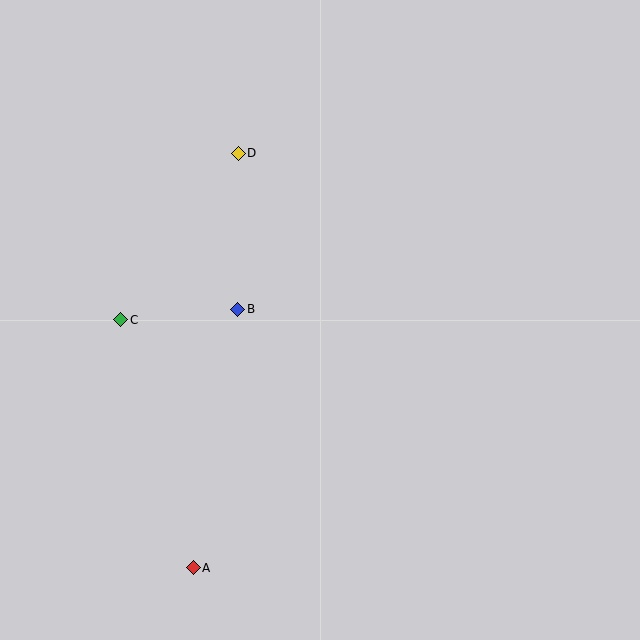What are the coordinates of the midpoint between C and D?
The midpoint between C and D is at (179, 236).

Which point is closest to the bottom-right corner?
Point A is closest to the bottom-right corner.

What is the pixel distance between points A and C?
The distance between A and C is 258 pixels.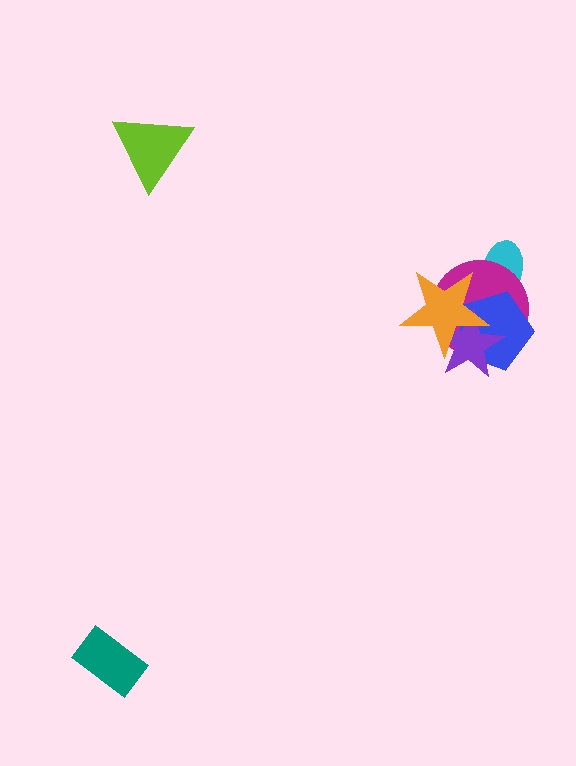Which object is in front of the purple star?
The orange star is in front of the purple star.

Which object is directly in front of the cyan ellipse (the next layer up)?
The magenta circle is directly in front of the cyan ellipse.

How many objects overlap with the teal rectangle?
0 objects overlap with the teal rectangle.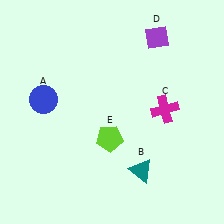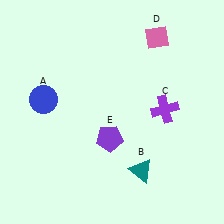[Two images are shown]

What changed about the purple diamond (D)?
In Image 1, D is purple. In Image 2, it changed to pink.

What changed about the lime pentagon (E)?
In Image 1, E is lime. In Image 2, it changed to purple.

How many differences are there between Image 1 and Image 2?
There are 3 differences between the two images.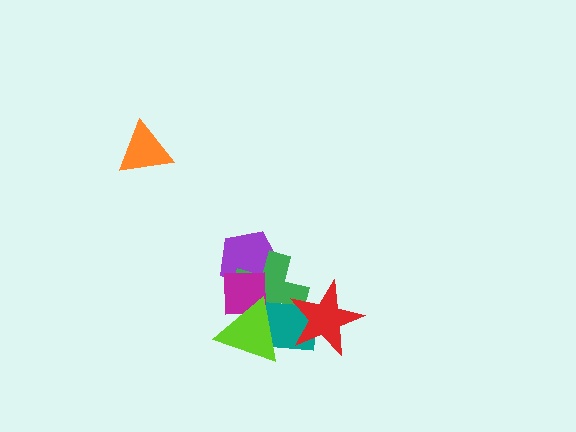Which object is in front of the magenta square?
The lime triangle is in front of the magenta square.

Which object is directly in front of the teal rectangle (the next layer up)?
The magenta square is directly in front of the teal rectangle.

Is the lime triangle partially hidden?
No, no other shape covers it.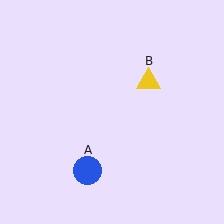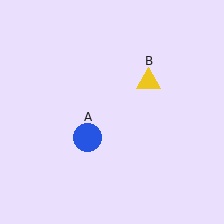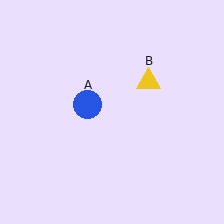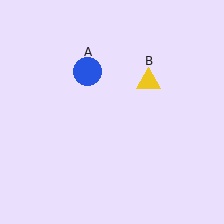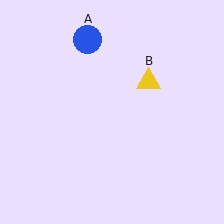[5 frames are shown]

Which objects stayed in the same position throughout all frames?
Yellow triangle (object B) remained stationary.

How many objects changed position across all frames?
1 object changed position: blue circle (object A).